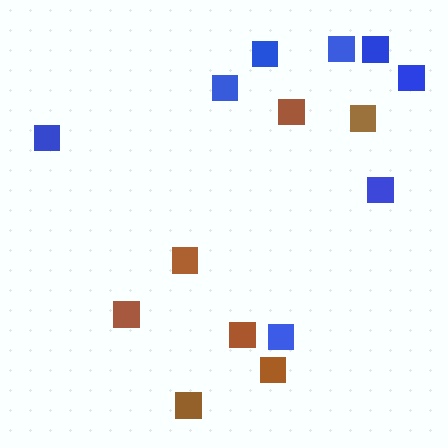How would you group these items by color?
There are 2 groups: one group of brown squares (7) and one group of blue squares (8).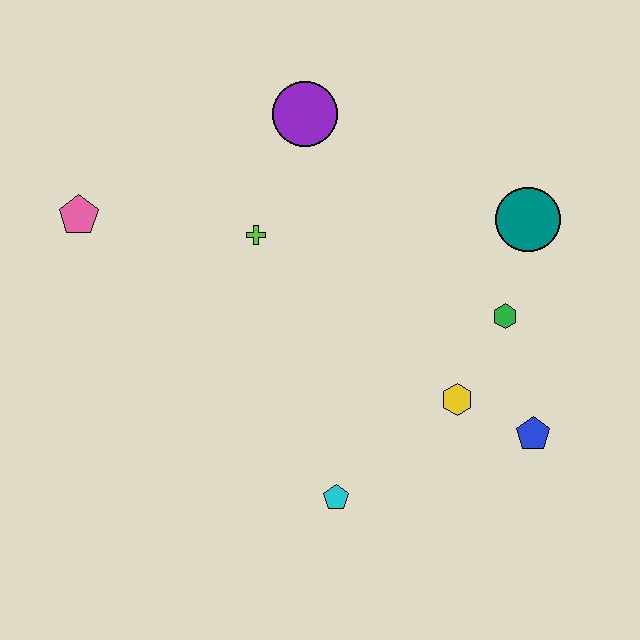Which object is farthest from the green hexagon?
The pink pentagon is farthest from the green hexagon.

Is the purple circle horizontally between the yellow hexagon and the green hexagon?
No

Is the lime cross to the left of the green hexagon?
Yes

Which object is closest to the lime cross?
The purple circle is closest to the lime cross.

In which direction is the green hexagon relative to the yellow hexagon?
The green hexagon is above the yellow hexagon.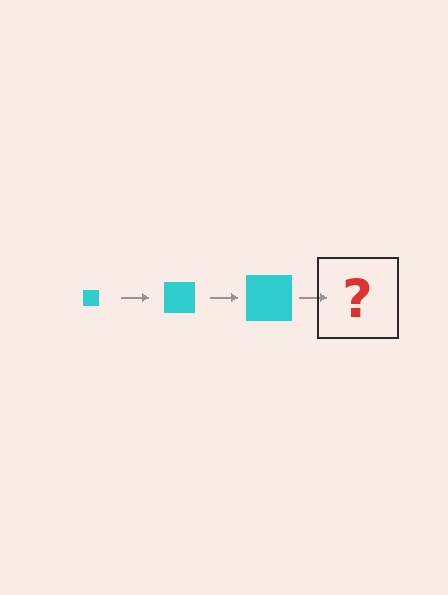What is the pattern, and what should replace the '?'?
The pattern is that the square gets progressively larger each step. The '?' should be a cyan square, larger than the previous one.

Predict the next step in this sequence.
The next step is a cyan square, larger than the previous one.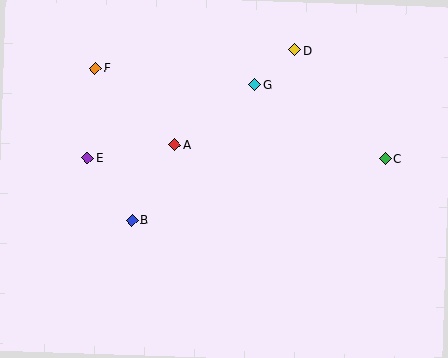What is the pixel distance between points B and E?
The distance between B and E is 77 pixels.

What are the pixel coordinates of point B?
Point B is at (132, 220).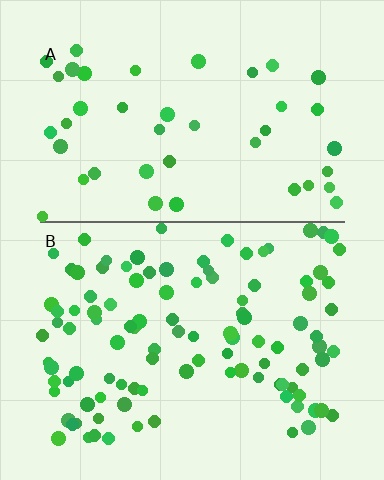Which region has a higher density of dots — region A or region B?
B (the bottom).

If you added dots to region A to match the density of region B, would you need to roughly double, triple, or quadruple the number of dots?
Approximately double.